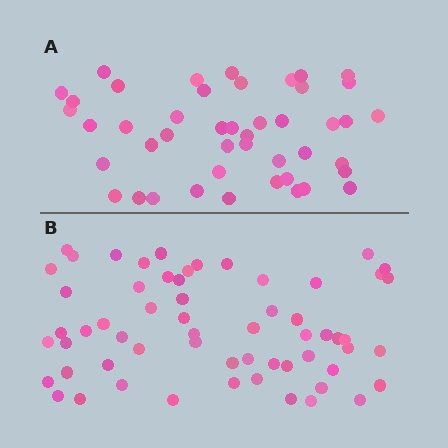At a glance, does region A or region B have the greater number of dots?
Region B (the bottom region) has more dots.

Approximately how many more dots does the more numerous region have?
Region B has approximately 15 more dots than region A.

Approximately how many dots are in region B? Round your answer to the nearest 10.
About 60 dots.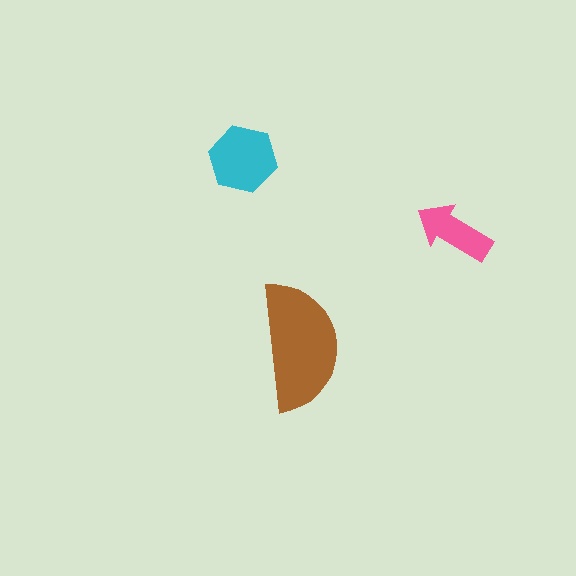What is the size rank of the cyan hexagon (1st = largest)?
2nd.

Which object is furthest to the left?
The cyan hexagon is leftmost.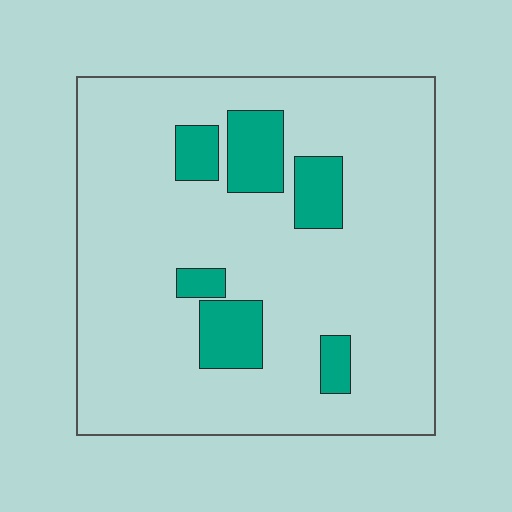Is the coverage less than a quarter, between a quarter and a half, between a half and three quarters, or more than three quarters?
Less than a quarter.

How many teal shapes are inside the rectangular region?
6.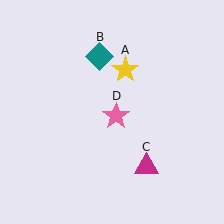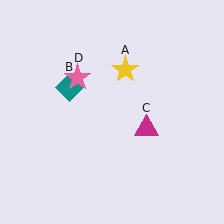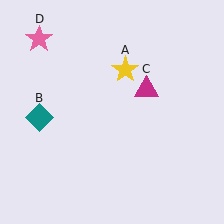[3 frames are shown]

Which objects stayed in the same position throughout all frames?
Yellow star (object A) remained stationary.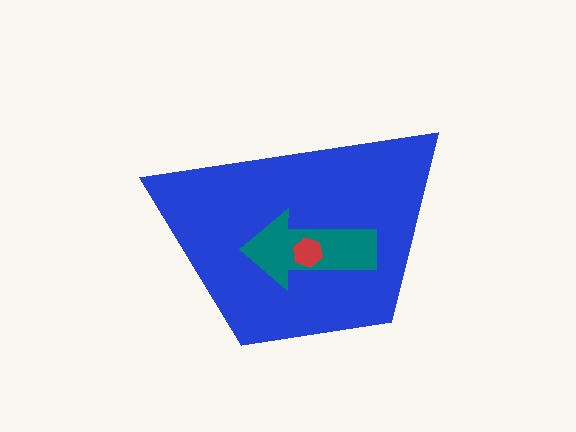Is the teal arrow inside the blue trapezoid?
Yes.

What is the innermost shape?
The red hexagon.